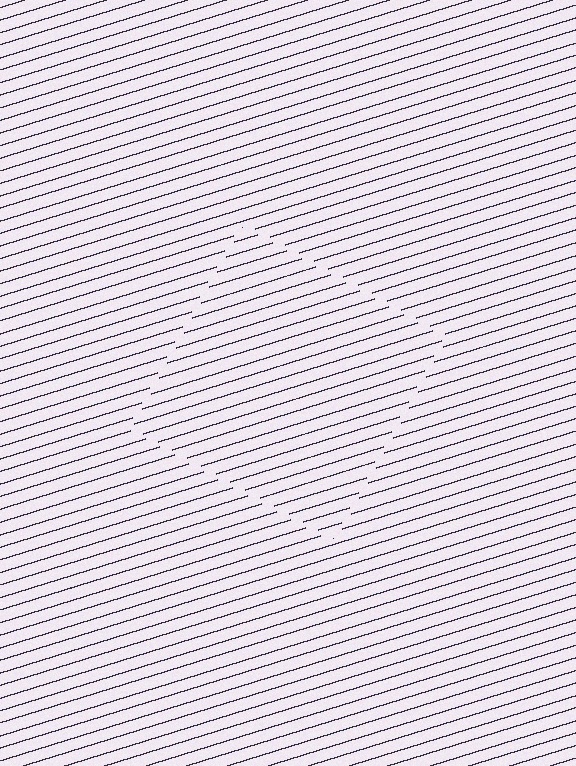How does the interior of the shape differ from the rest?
The interior of the shape contains the same grating, shifted by half a period — the contour is defined by the phase discontinuity where line-ends from the inner and outer gratings abut.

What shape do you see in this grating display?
An illusory square. The interior of the shape contains the same grating, shifted by half a period — the contour is defined by the phase discontinuity where line-ends from the inner and outer gratings abut.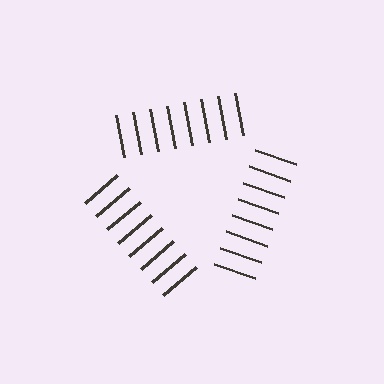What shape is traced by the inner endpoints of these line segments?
An illusory triangle — the line segments terminate on its edges but no continuous stroke is drawn.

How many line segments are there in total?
24 — 8 along each of the 3 edges.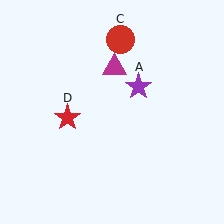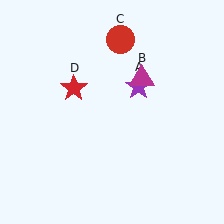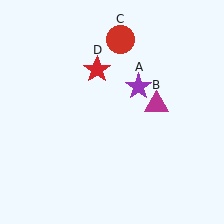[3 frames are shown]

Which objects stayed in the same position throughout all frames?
Purple star (object A) and red circle (object C) remained stationary.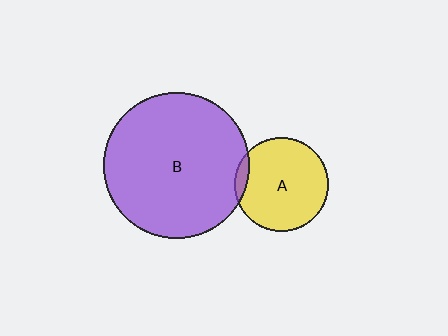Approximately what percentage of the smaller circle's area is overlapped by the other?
Approximately 5%.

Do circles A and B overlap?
Yes.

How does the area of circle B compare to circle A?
Approximately 2.4 times.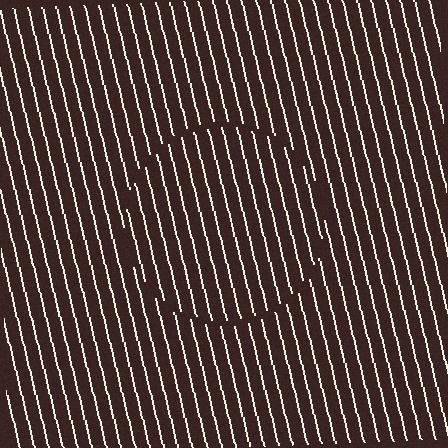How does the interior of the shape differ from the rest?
The interior of the shape contains the same grating, shifted by half a period — the contour is defined by the phase discontinuity where line-ends from the inner and outer gratings abut.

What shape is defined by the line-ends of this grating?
An illusory circle. The interior of the shape contains the same grating, shifted by half a period — the contour is defined by the phase discontinuity where line-ends from the inner and outer gratings abut.